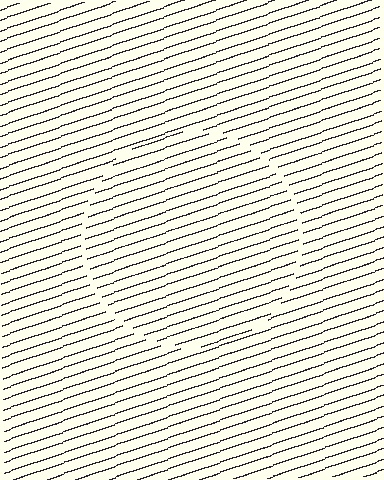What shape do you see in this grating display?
An illusory circle. The interior of the shape contains the same grating, shifted by half a period — the contour is defined by the phase discontinuity where line-ends from the inner and outer gratings abut.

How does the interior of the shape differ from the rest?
The interior of the shape contains the same grating, shifted by half a period — the contour is defined by the phase discontinuity where line-ends from the inner and outer gratings abut.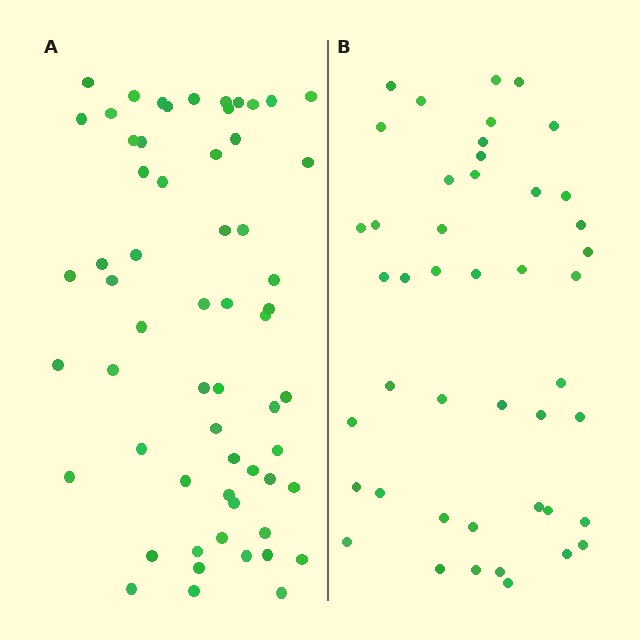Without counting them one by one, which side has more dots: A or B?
Region A (the left region) has more dots.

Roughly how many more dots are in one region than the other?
Region A has approximately 15 more dots than region B.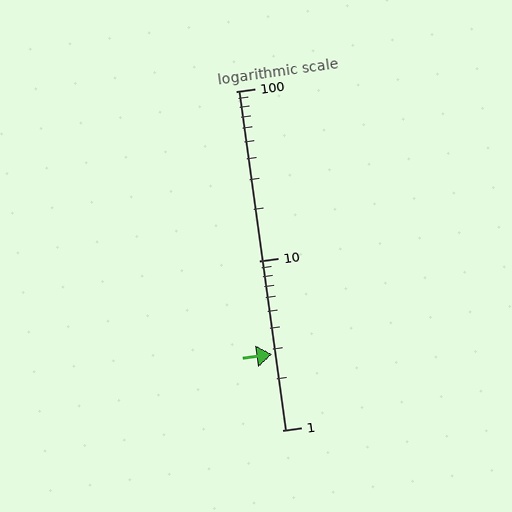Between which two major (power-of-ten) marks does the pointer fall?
The pointer is between 1 and 10.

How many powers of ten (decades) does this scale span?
The scale spans 2 decades, from 1 to 100.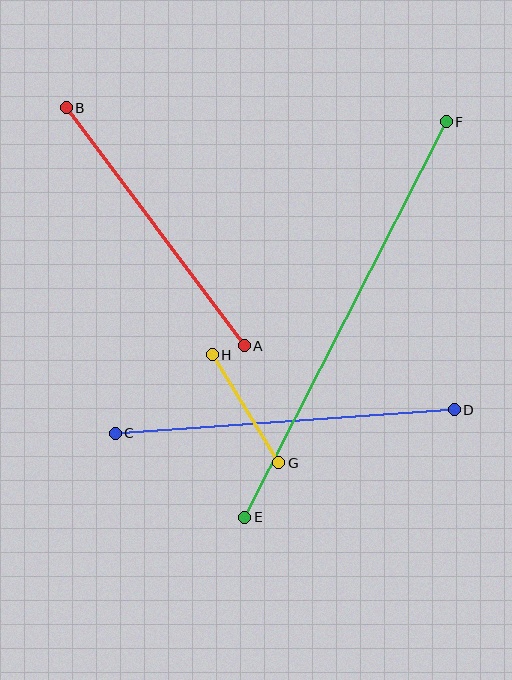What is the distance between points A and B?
The distance is approximately 297 pixels.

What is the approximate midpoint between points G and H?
The midpoint is at approximately (245, 409) pixels.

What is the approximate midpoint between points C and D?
The midpoint is at approximately (285, 422) pixels.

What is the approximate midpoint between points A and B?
The midpoint is at approximately (155, 227) pixels.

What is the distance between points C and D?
The distance is approximately 340 pixels.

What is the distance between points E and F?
The distance is approximately 444 pixels.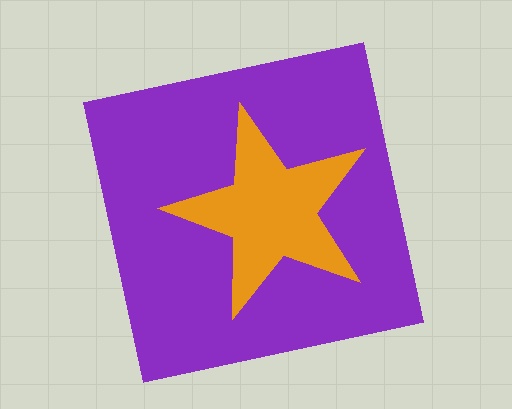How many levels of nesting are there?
2.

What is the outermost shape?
The purple square.